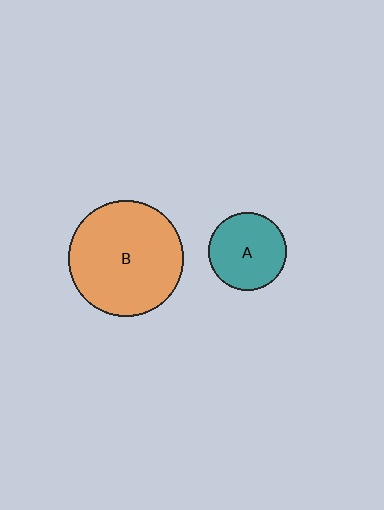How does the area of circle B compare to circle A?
Approximately 2.2 times.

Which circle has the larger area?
Circle B (orange).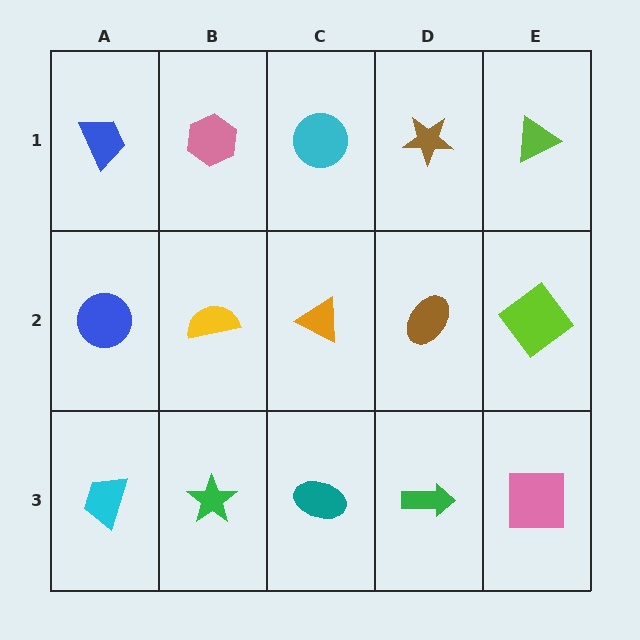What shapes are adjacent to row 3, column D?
A brown ellipse (row 2, column D), a teal ellipse (row 3, column C), a pink square (row 3, column E).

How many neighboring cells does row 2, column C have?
4.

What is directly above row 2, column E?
A lime triangle.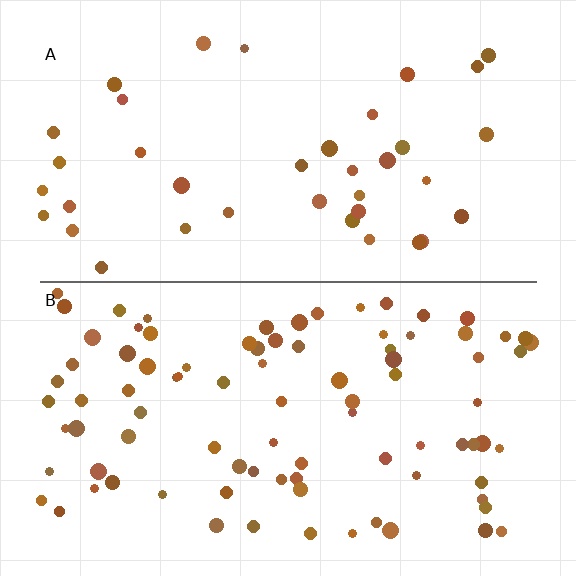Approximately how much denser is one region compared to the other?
Approximately 2.3× — region B over region A.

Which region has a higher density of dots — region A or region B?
B (the bottom).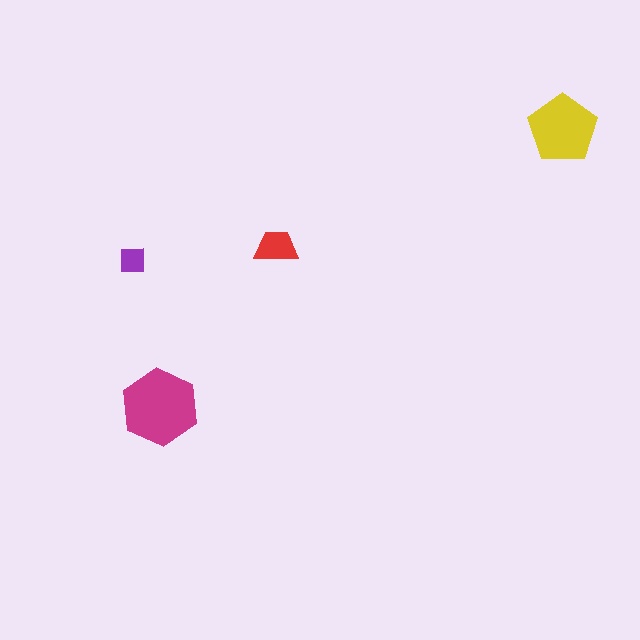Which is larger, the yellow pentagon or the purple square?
The yellow pentagon.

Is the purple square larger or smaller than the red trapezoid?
Smaller.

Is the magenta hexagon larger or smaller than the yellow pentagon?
Larger.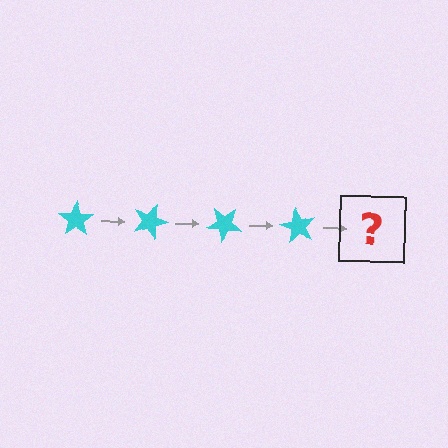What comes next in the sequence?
The next element should be a cyan star rotated 80 degrees.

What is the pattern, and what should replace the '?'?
The pattern is that the star rotates 20 degrees each step. The '?' should be a cyan star rotated 80 degrees.